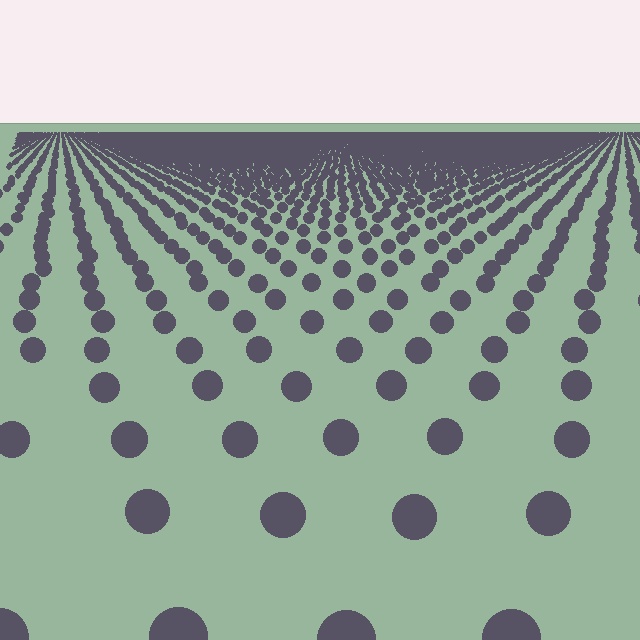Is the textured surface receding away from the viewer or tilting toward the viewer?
The surface is receding away from the viewer. Texture elements get smaller and denser toward the top.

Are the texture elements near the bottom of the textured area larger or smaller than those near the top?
Larger. Near the bottom, elements are closer to the viewer and appear at a bigger on-screen size.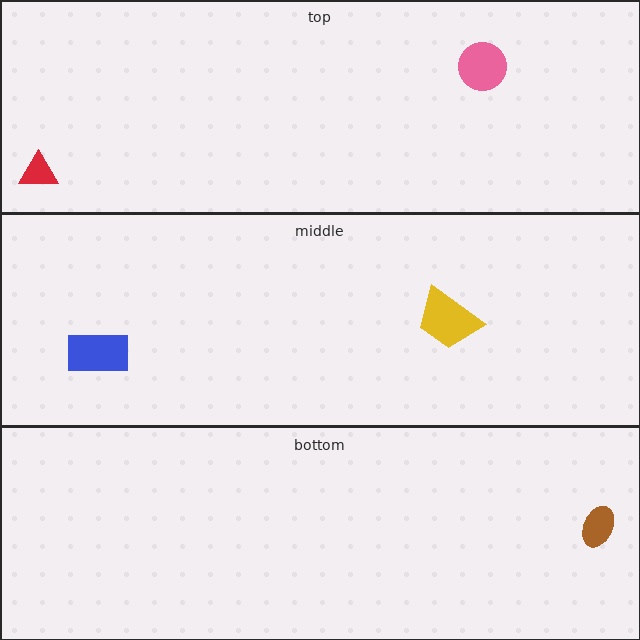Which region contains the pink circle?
The top region.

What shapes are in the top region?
The red triangle, the pink circle.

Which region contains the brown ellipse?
The bottom region.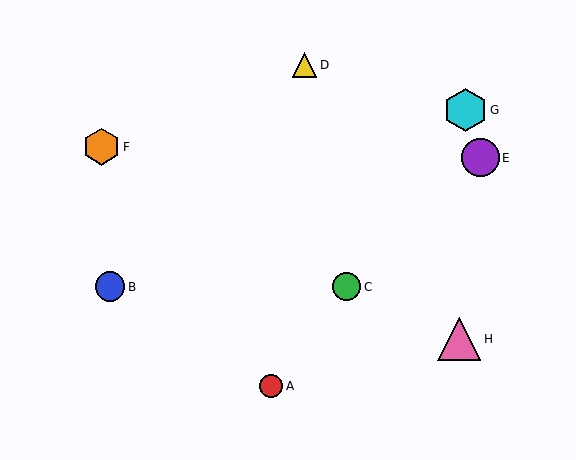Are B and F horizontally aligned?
No, B is at y≈287 and F is at y≈147.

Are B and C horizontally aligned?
Yes, both are at y≈287.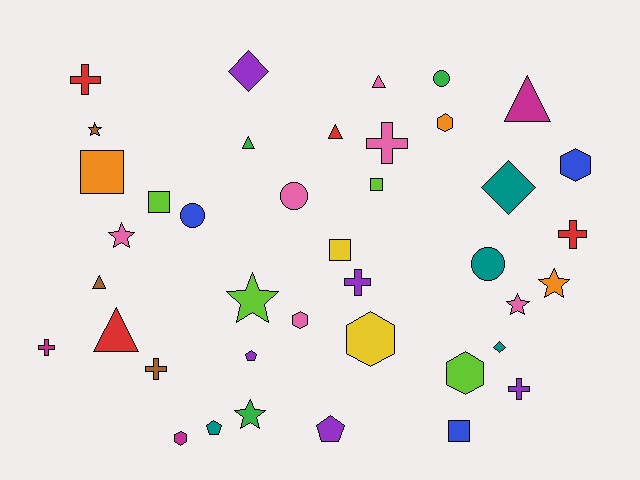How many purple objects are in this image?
There are 5 purple objects.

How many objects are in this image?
There are 40 objects.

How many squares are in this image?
There are 5 squares.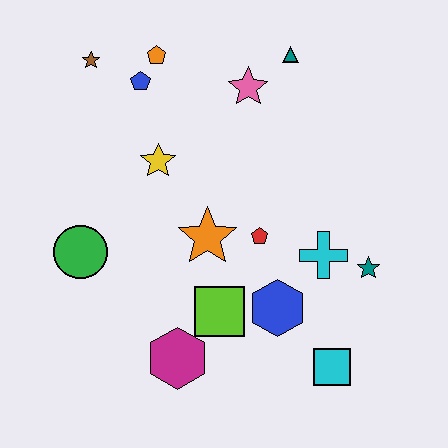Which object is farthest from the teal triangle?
The magenta hexagon is farthest from the teal triangle.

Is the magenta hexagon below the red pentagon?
Yes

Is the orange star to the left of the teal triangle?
Yes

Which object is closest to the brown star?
The blue pentagon is closest to the brown star.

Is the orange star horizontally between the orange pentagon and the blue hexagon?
Yes